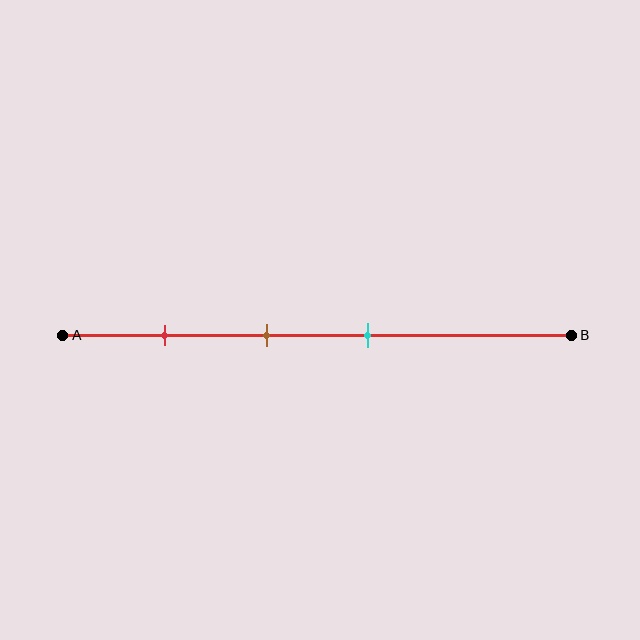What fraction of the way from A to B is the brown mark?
The brown mark is approximately 40% (0.4) of the way from A to B.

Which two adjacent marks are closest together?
The brown and cyan marks are the closest adjacent pair.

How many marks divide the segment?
There are 3 marks dividing the segment.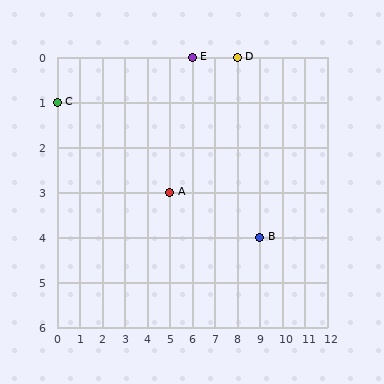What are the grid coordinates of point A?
Point A is at grid coordinates (5, 3).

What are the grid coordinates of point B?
Point B is at grid coordinates (9, 4).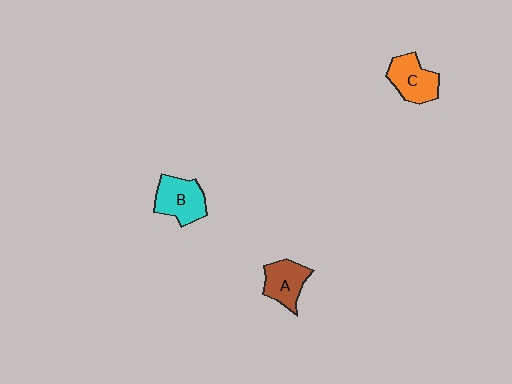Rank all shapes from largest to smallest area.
From largest to smallest: B (cyan), C (orange), A (brown).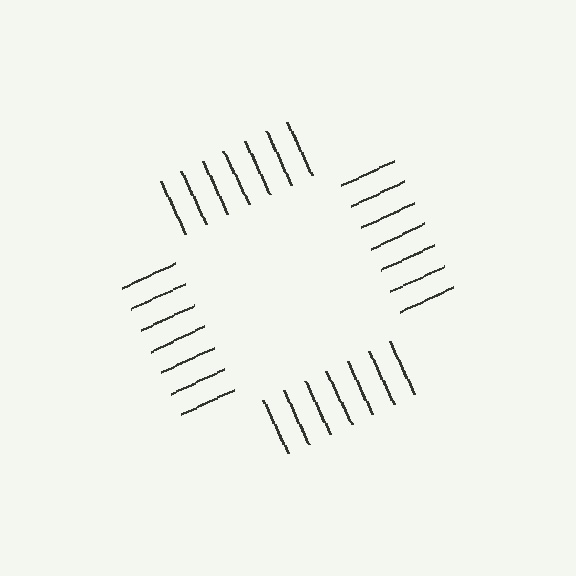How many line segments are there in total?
28 — 7 along each of the 4 edges.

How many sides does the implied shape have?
4 sides — the line-ends trace a square.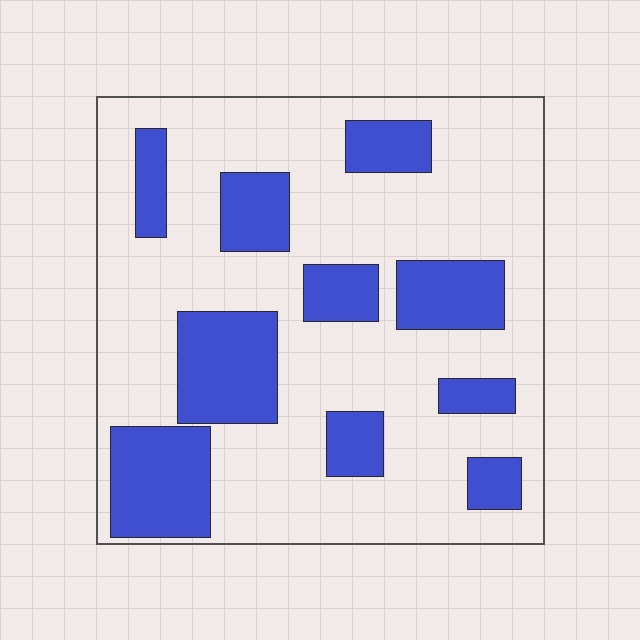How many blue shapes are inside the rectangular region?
10.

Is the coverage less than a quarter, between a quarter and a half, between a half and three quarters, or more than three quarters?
Between a quarter and a half.